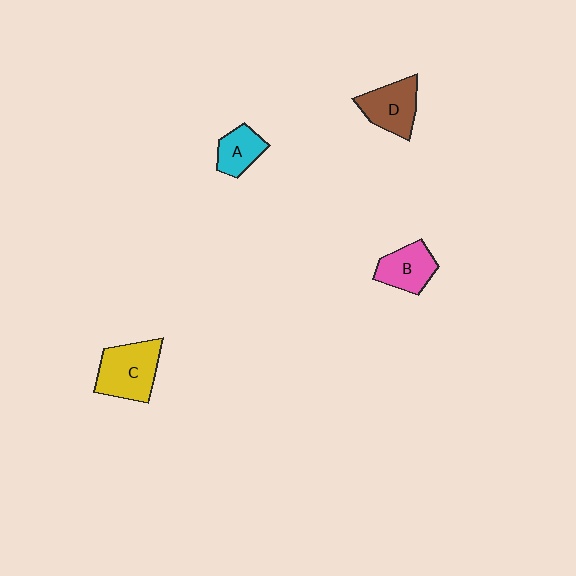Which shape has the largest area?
Shape C (yellow).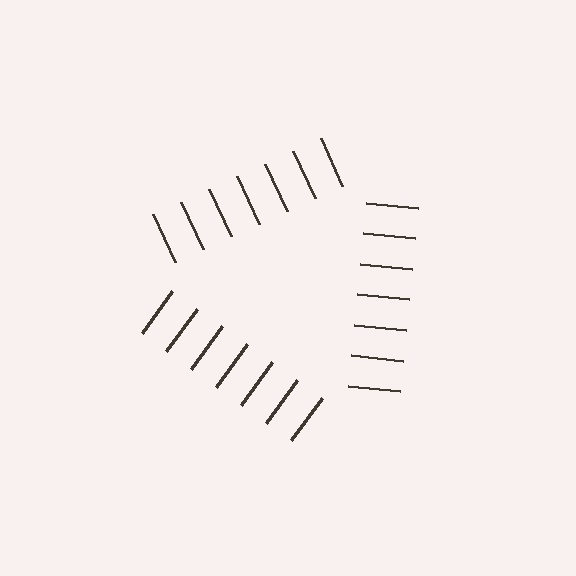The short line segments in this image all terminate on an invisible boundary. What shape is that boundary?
An illusory triangle — the line segments terminate on its edges but no continuous stroke is drawn.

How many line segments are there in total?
21 — 7 along each of the 3 edges.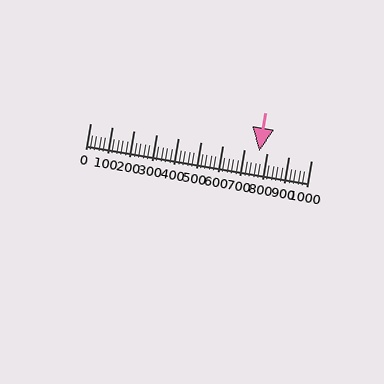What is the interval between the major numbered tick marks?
The major tick marks are spaced 100 units apart.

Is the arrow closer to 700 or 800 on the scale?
The arrow is closer to 800.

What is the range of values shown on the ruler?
The ruler shows values from 0 to 1000.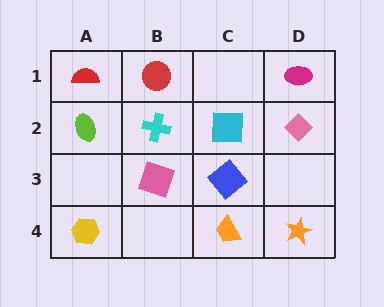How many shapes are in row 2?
4 shapes.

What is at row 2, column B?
A cyan cross.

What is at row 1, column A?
A red semicircle.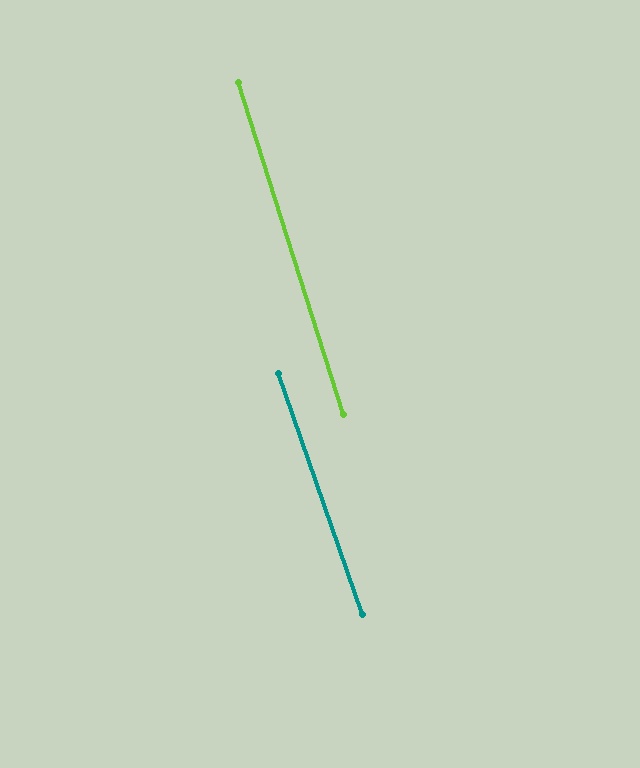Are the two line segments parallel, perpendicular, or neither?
Parallel — their directions differ by only 1.7°.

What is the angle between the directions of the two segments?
Approximately 2 degrees.